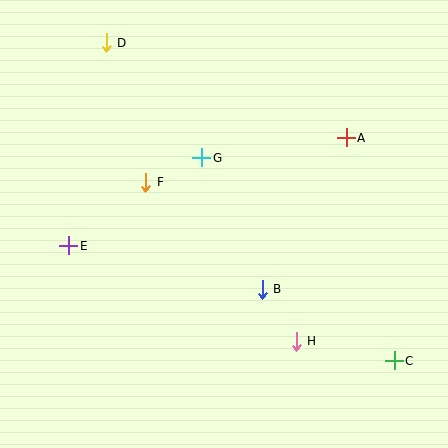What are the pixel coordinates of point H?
Point H is at (296, 341).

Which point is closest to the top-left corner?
Point D is closest to the top-left corner.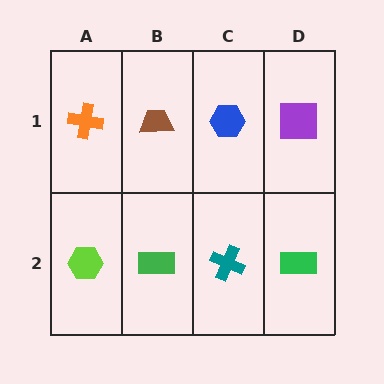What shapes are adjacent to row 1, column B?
A green rectangle (row 2, column B), an orange cross (row 1, column A), a blue hexagon (row 1, column C).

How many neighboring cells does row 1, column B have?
3.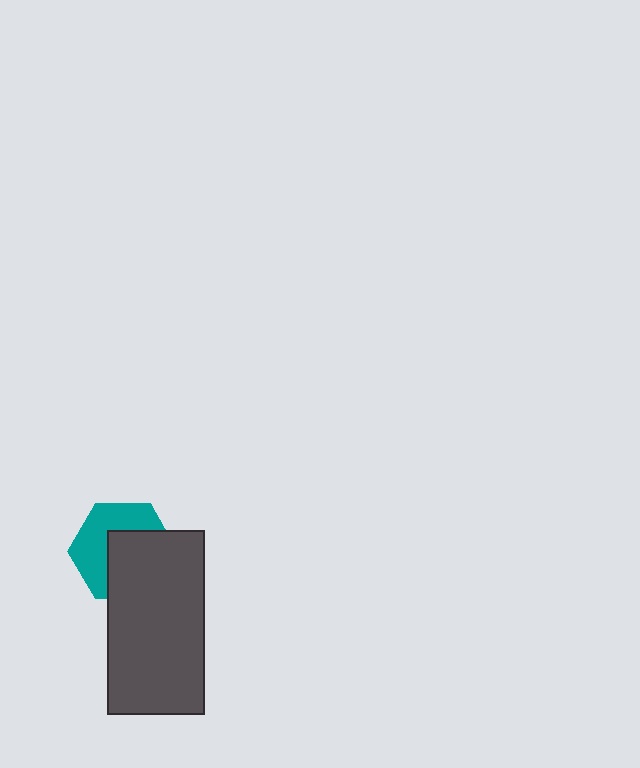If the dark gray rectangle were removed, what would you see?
You would see the complete teal hexagon.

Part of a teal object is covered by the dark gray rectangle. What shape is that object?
It is a hexagon.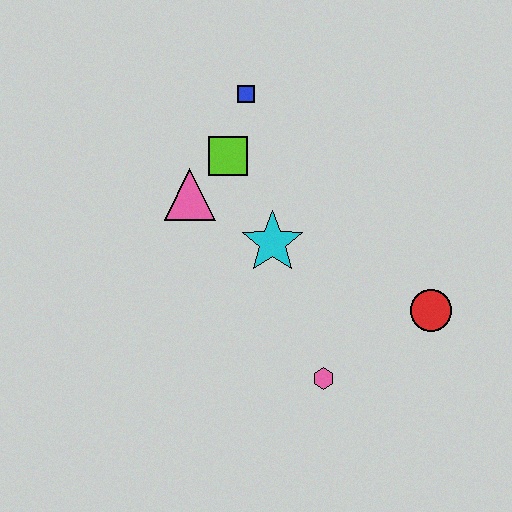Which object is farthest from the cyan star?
The red circle is farthest from the cyan star.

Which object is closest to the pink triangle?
The lime square is closest to the pink triangle.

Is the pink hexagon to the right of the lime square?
Yes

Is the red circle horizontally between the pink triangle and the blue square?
No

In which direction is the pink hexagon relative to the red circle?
The pink hexagon is to the left of the red circle.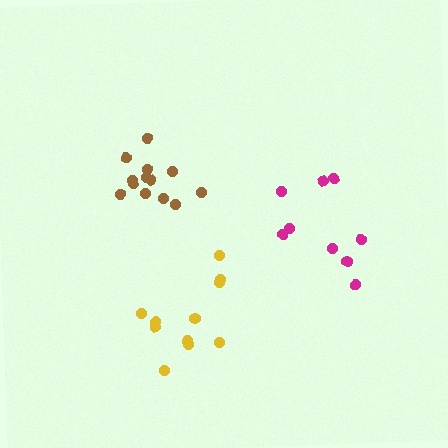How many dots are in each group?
Group 1: 9 dots, Group 2: 13 dots, Group 3: 11 dots (33 total).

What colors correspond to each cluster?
The clusters are colored: magenta, brown, yellow.